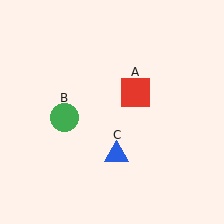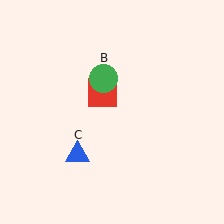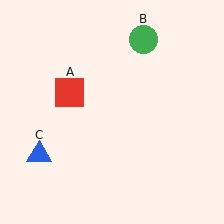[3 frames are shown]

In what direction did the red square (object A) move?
The red square (object A) moved left.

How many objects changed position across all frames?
3 objects changed position: red square (object A), green circle (object B), blue triangle (object C).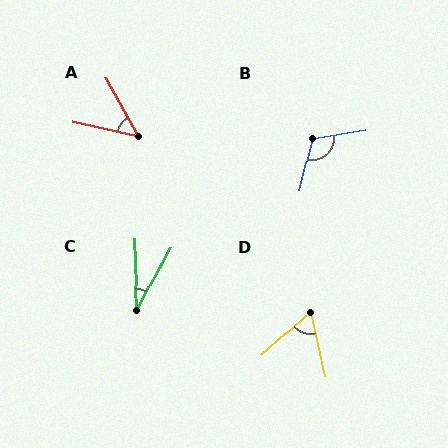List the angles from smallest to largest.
C (30°), A (48°), D (61°), B (113°).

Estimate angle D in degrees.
Approximately 61 degrees.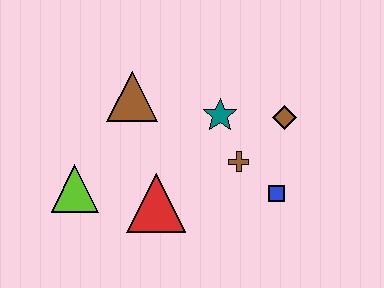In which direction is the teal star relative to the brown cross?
The teal star is above the brown cross.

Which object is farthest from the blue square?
The lime triangle is farthest from the blue square.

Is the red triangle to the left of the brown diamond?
Yes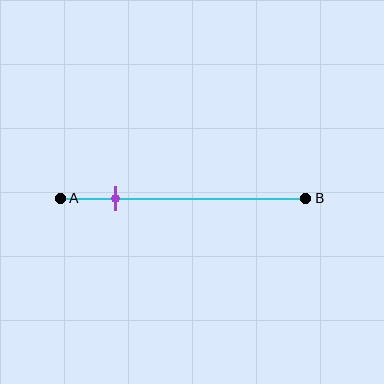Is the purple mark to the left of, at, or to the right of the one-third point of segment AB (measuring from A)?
The purple mark is to the left of the one-third point of segment AB.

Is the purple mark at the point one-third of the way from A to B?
No, the mark is at about 25% from A, not at the 33% one-third point.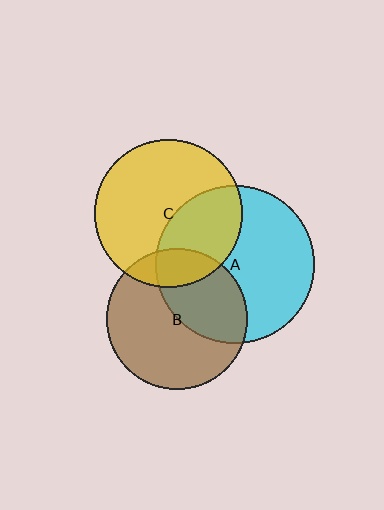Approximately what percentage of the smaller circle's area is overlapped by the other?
Approximately 40%.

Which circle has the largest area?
Circle A (cyan).